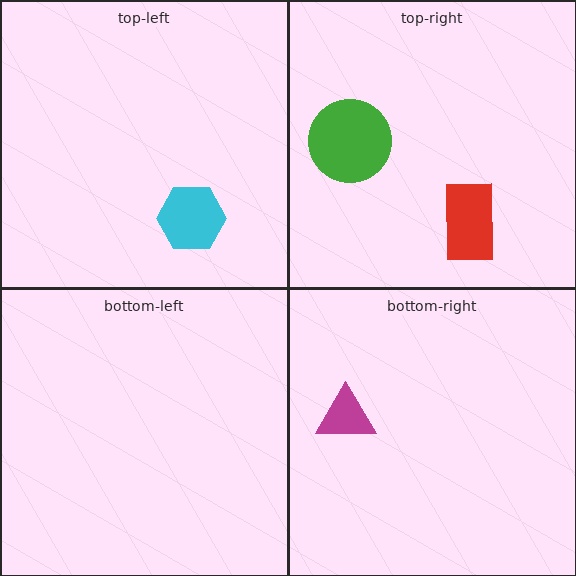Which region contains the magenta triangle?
The bottom-right region.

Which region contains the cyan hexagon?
The top-left region.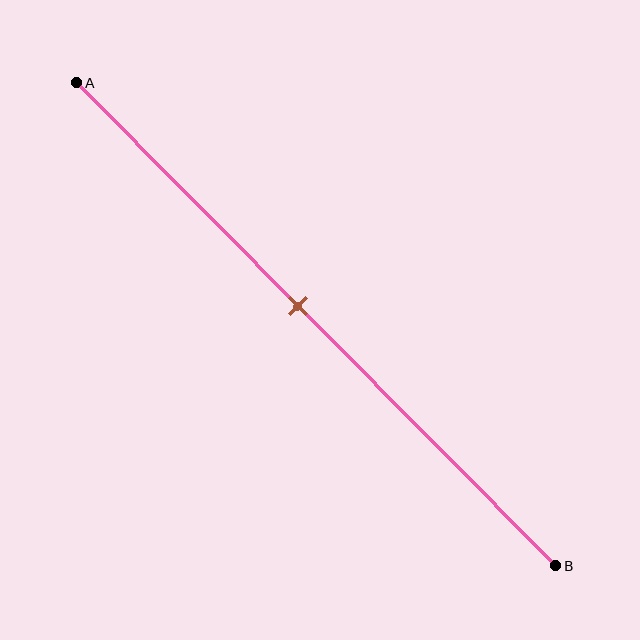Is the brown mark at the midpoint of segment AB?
No, the mark is at about 45% from A, not at the 50% midpoint.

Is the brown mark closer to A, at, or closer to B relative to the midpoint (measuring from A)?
The brown mark is closer to point A than the midpoint of segment AB.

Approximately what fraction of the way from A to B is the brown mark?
The brown mark is approximately 45% of the way from A to B.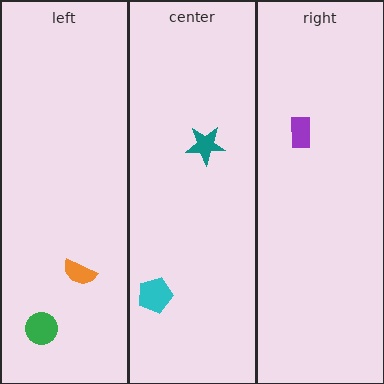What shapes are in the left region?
The green circle, the orange semicircle.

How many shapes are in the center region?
2.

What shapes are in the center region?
The teal star, the cyan pentagon.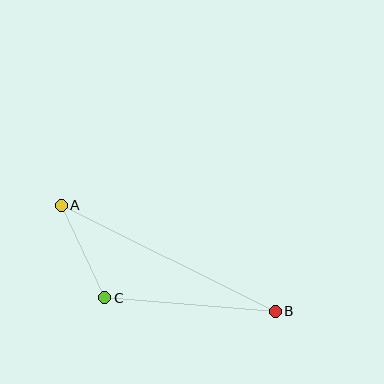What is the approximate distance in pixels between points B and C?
The distance between B and C is approximately 171 pixels.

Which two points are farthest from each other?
Points A and B are farthest from each other.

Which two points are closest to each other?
Points A and C are closest to each other.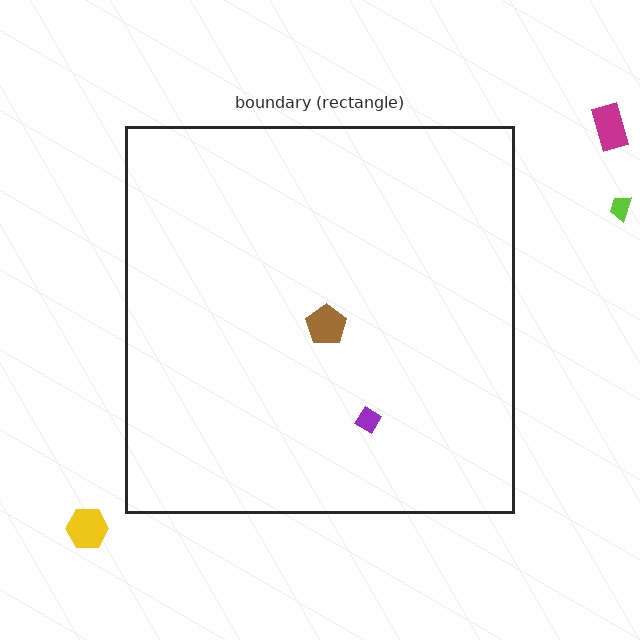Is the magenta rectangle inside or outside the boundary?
Outside.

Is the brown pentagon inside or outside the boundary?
Inside.